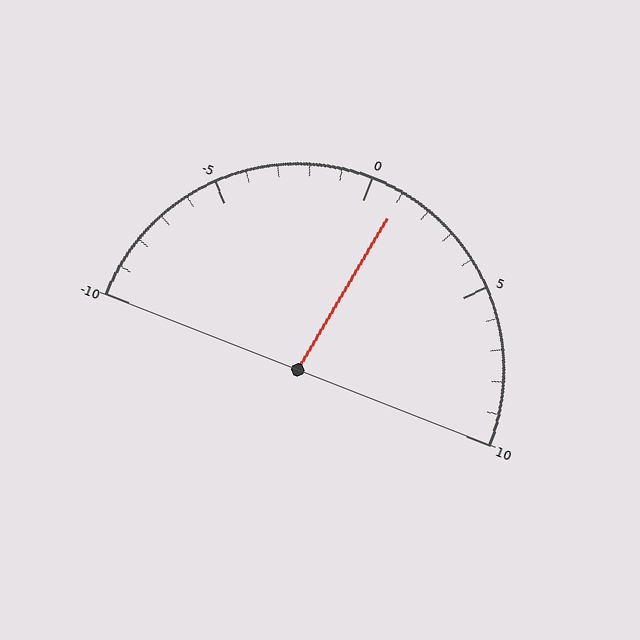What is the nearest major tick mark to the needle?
The nearest major tick mark is 0.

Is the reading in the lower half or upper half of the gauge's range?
The reading is in the upper half of the range (-10 to 10).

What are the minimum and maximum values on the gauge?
The gauge ranges from -10 to 10.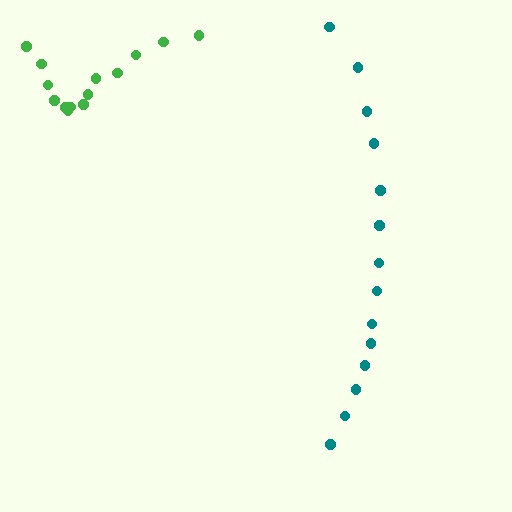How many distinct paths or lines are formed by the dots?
There are 2 distinct paths.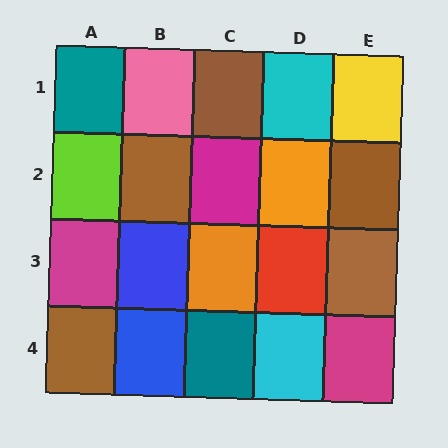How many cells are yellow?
1 cell is yellow.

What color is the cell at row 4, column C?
Teal.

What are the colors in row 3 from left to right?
Magenta, blue, orange, red, brown.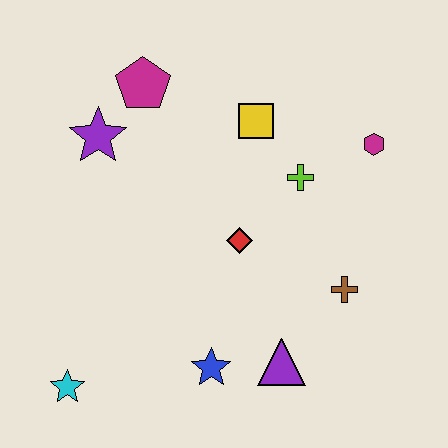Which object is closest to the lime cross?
The yellow square is closest to the lime cross.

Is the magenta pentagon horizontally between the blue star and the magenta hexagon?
No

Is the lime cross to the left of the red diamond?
No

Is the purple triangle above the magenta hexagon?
No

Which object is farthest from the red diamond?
The cyan star is farthest from the red diamond.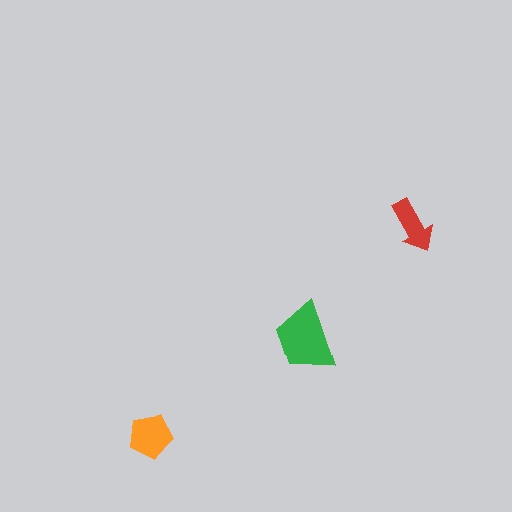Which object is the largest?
The green trapezoid.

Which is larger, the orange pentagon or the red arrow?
The orange pentagon.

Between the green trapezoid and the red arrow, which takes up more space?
The green trapezoid.